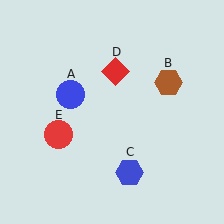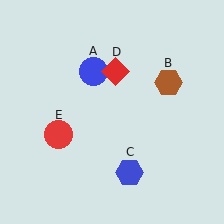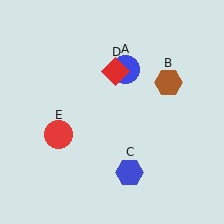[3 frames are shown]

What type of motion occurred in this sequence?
The blue circle (object A) rotated clockwise around the center of the scene.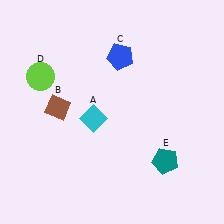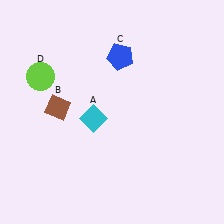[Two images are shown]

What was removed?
The teal pentagon (E) was removed in Image 2.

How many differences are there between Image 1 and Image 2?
There is 1 difference between the two images.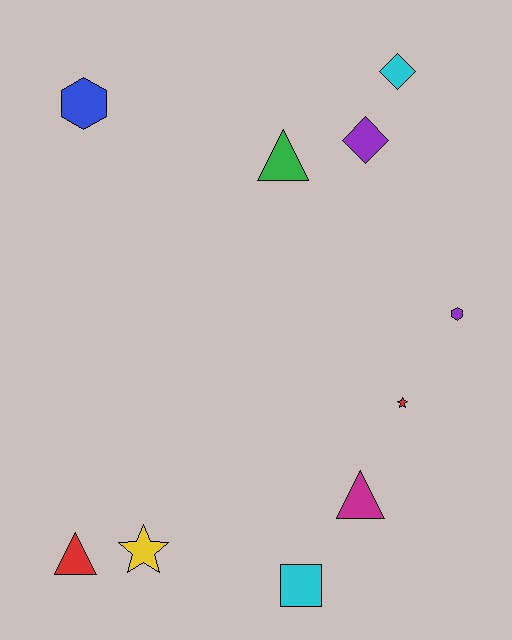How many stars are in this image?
There are 2 stars.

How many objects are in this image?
There are 10 objects.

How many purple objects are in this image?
There are 2 purple objects.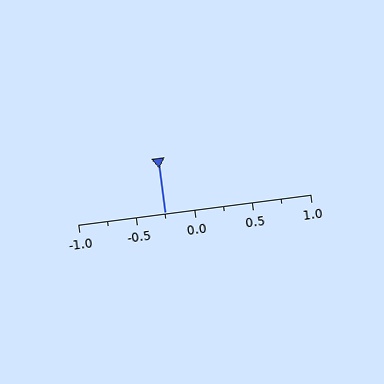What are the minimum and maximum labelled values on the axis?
The axis runs from -1.0 to 1.0.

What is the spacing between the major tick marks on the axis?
The major ticks are spaced 0.5 apart.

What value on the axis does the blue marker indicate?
The marker indicates approximately -0.25.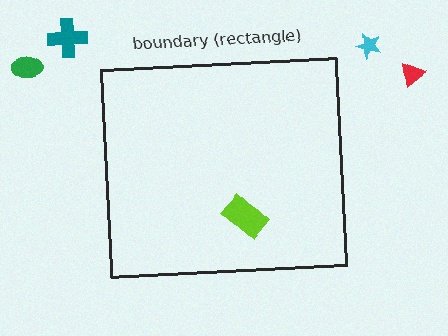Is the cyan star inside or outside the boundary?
Outside.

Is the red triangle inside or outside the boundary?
Outside.